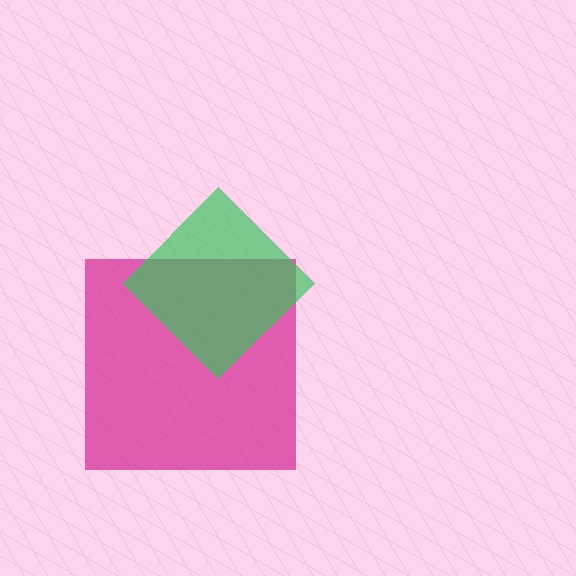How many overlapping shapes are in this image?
There are 2 overlapping shapes in the image.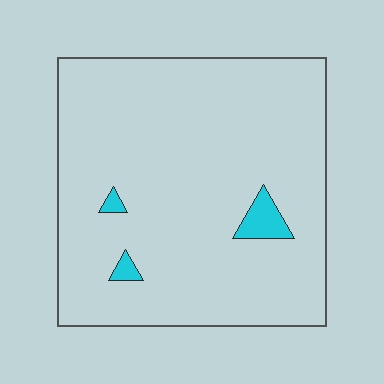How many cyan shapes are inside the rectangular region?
3.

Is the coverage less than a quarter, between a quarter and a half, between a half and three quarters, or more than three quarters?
Less than a quarter.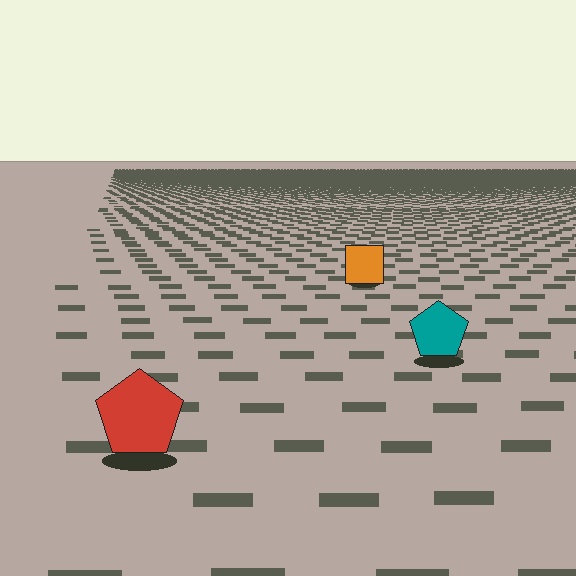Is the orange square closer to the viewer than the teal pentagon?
No. The teal pentagon is closer — you can tell from the texture gradient: the ground texture is coarser near it.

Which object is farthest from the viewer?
The orange square is farthest from the viewer. It appears smaller and the ground texture around it is denser.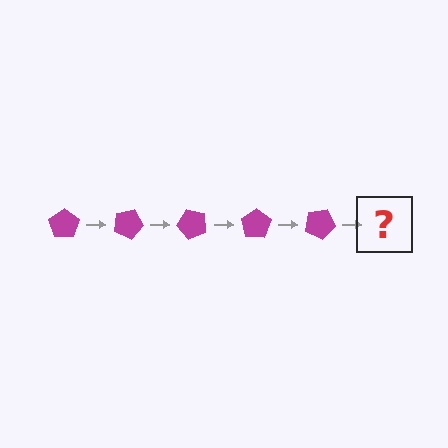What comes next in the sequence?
The next element should be a magenta pentagon rotated 125 degrees.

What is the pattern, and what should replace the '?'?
The pattern is that the pentagon rotates 25 degrees each step. The '?' should be a magenta pentagon rotated 125 degrees.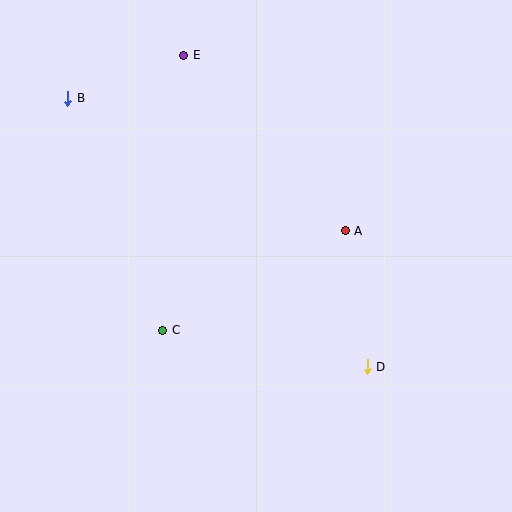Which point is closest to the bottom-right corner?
Point D is closest to the bottom-right corner.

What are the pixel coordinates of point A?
Point A is at (345, 231).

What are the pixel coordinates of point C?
Point C is at (163, 330).